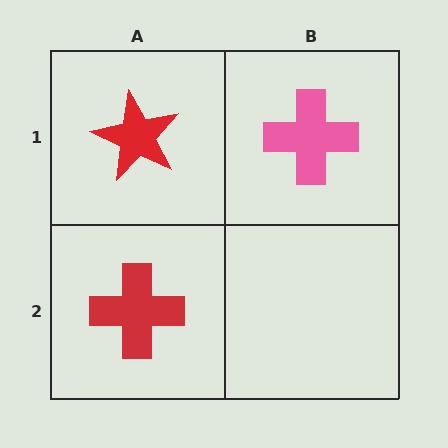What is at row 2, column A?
A red cross.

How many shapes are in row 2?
1 shape.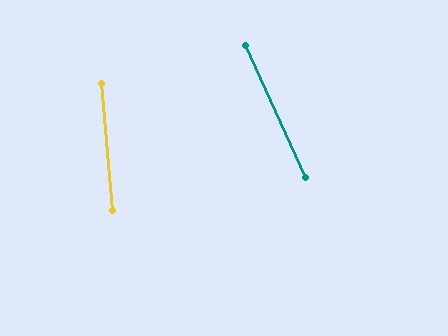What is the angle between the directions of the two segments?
Approximately 20 degrees.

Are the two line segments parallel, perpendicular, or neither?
Neither parallel nor perpendicular — they differ by about 20°.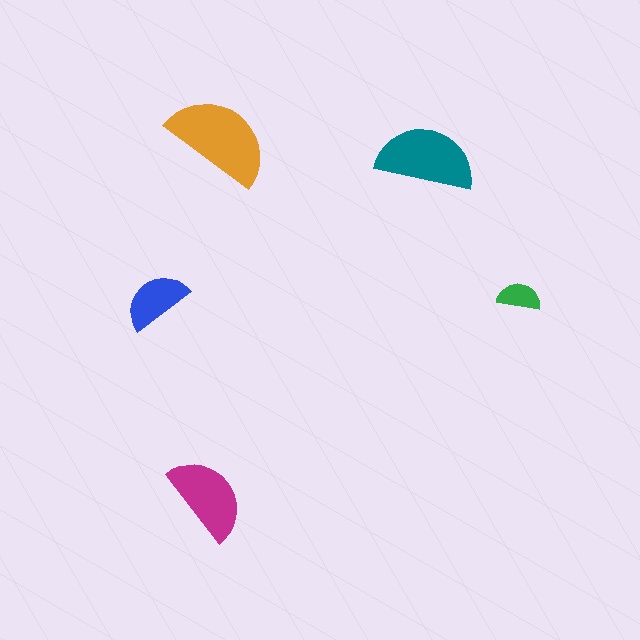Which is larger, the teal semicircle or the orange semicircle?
The orange one.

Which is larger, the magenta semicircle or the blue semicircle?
The magenta one.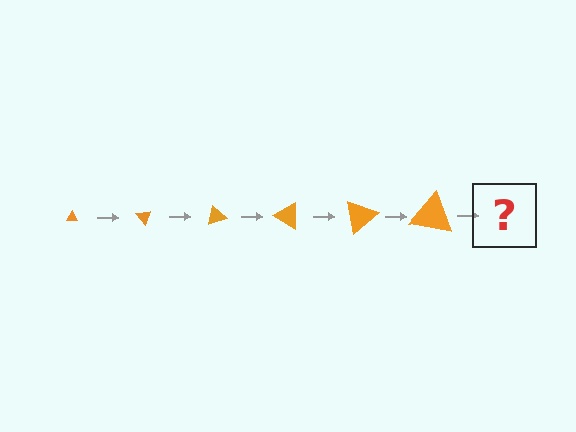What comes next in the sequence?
The next element should be a triangle, larger than the previous one and rotated 300 degrees from the start.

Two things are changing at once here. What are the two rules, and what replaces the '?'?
The two rules are that the triangle grows larger each step and it rotates 50 degrees each step. The '?' should be a triangle, larger than the previous one and rotated 300 degrees from the start.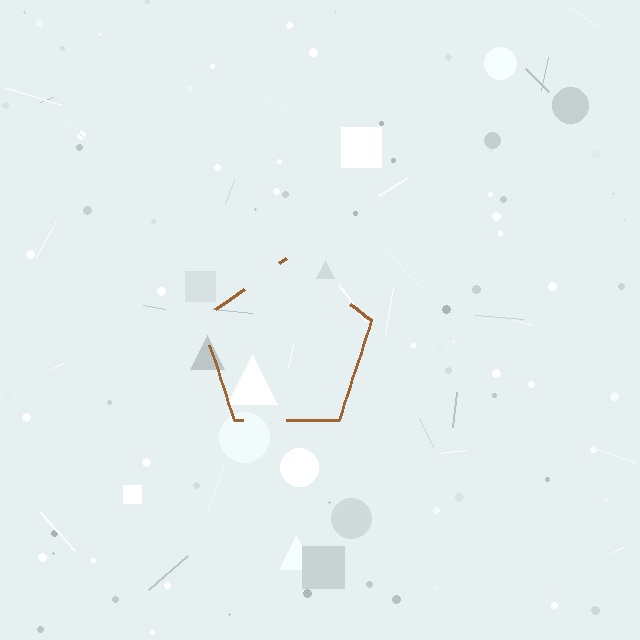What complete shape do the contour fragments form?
The contour fragments form a pentagon.